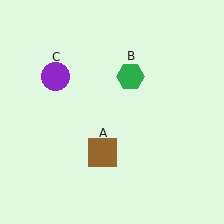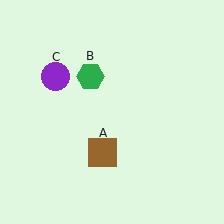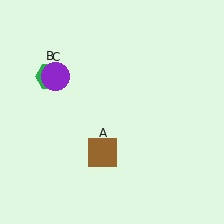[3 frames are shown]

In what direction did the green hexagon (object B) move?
The green hexagon (object B) moved left.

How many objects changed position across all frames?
1 object changed position: green hexagon (object B).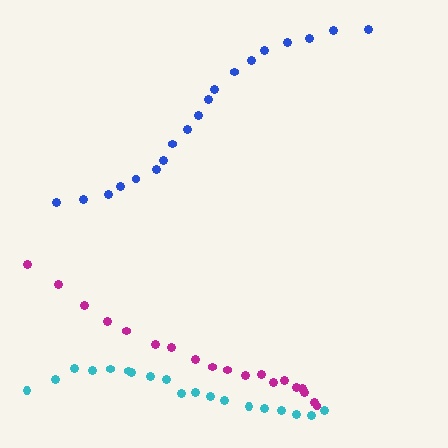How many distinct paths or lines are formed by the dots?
There are 3 distinct paths.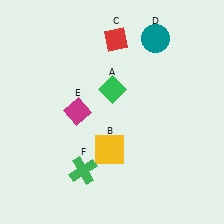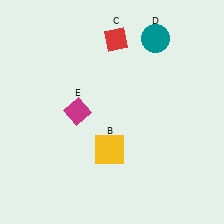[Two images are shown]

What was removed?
The green cross (F), the green diamond (A) were removed in Image 2.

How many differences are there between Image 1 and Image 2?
There are 2 differences between the two images.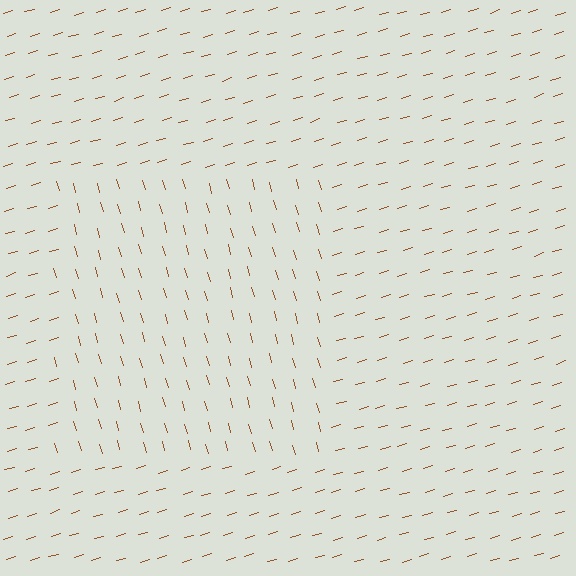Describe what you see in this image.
The image is filled with small brown line segments. A rectangle region in the image has lines oriented differently from the surrounding lines, creating a visible texture boundary.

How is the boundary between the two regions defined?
The boundary is defined purely by a change in line orientation (approximately 89 degrees difference). All lines are the same color and thickness.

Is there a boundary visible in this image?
Yes, there is a texture boundary formed by a change in line orientation.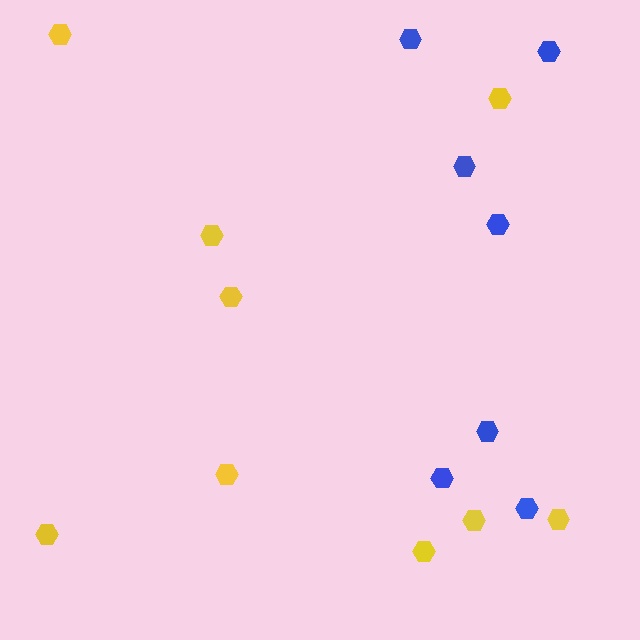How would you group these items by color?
There are 2 groups: one group of blue hexagons (7) and one group of yellow hexagons (9).